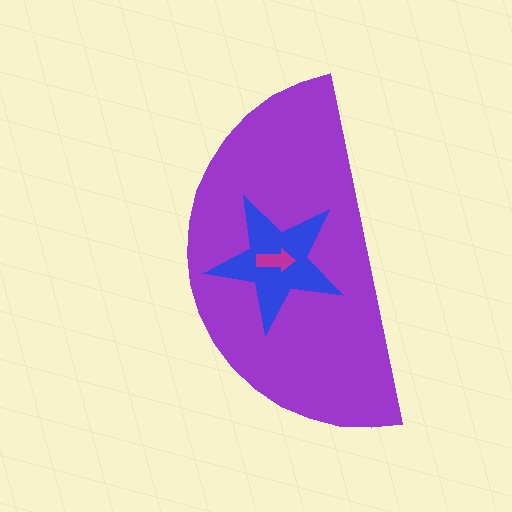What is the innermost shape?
The magenta arrow.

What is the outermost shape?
The purple semicircle.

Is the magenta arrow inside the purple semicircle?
Yes.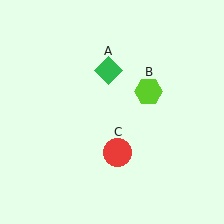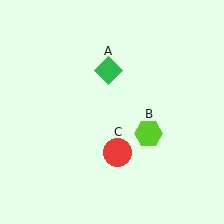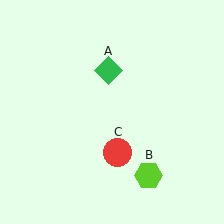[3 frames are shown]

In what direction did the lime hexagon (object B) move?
The lime hexagon (object B) moved down.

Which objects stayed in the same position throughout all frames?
Green diamond (object A) and red circle (object C) remained stationary.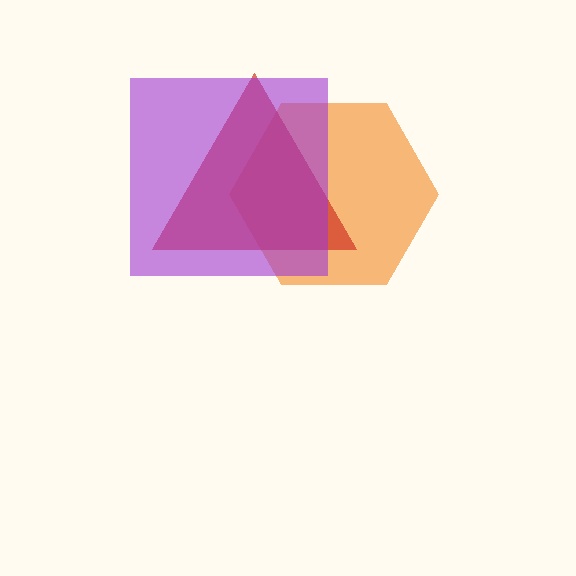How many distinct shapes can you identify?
There are 3 distinct shapes: an orange hexagon, a red triangle, a purple square.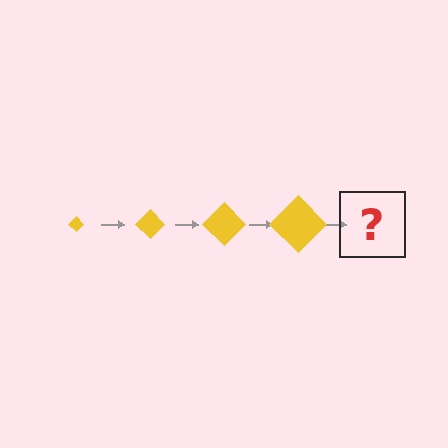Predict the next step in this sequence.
The next step is a yellow diamond, larger than the previous one.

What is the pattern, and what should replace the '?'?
The pattern is that the diamond gets progressively larger each step. The '?' should be a yellow diamond, larger than the previous one.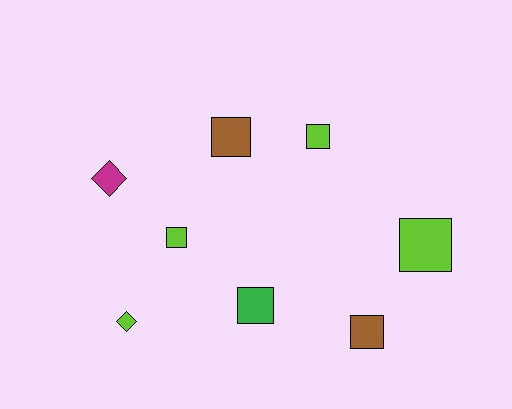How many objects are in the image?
There are 8 objects.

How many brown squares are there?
There are 2 brown squares.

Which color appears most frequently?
Lime, with 4 objects.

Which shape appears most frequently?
Square, with 6 objects.